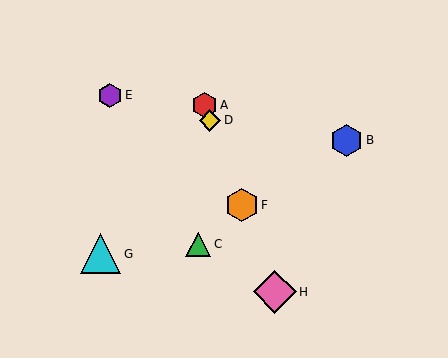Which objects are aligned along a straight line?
Objects A, D, F, H are aligned along a straight line.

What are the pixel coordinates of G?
Object G is at (101, 254).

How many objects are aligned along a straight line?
4 objects (A, D, F, H) are aligned along a straight line.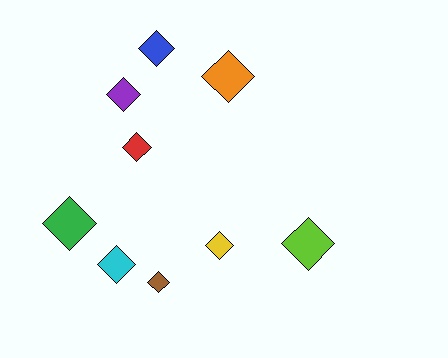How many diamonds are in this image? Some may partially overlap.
There are 9 diamonds.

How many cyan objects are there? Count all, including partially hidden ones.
There is 1 cyan object.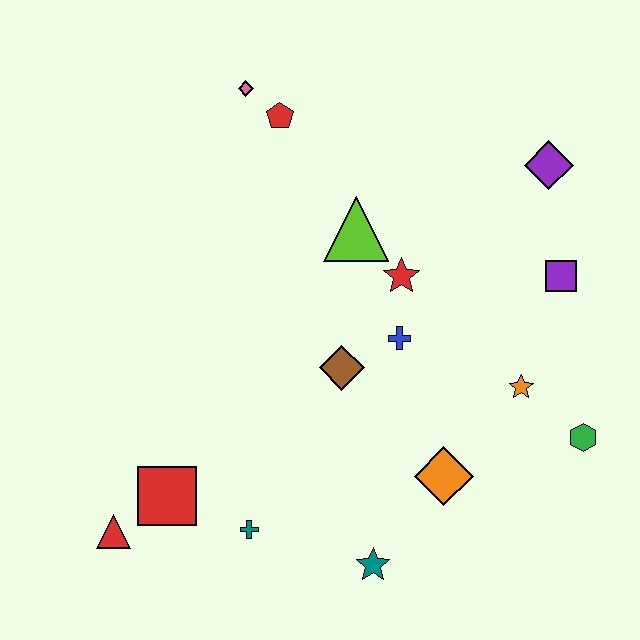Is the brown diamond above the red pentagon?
No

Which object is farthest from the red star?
The red triangle is farthest from the red star.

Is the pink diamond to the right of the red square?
Yes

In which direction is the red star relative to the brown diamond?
The red star is above the brown diamond.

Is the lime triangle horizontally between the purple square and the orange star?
No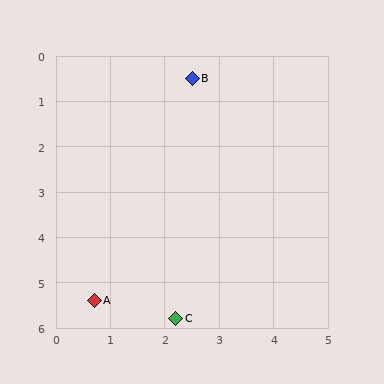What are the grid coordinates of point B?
Point B is at approximately (2.5, 0.5).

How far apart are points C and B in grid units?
Points C and B are about 5.3 grid units apart.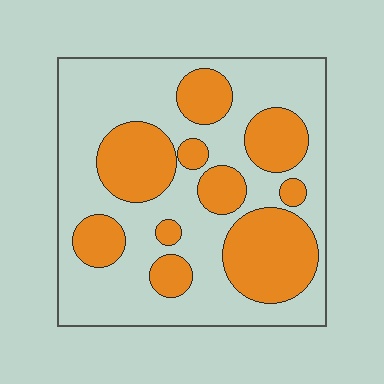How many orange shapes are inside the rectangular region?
10.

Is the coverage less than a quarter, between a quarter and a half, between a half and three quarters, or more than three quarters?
Between a quarter and a half.